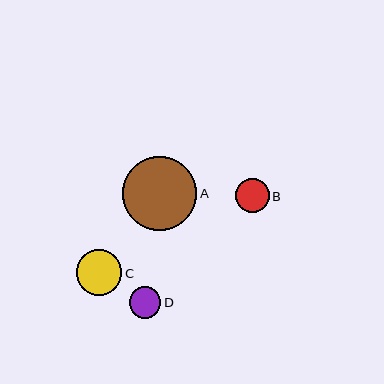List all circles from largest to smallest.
From largest to smallest: A, C, B, D.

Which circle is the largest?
Circle A is the largest with a size of approximately 74 pixels.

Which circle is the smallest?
Circle D is the smallest with a size of approximately 31 pixels.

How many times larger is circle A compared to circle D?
Circle A is approximately 2.4 times the size of circle D.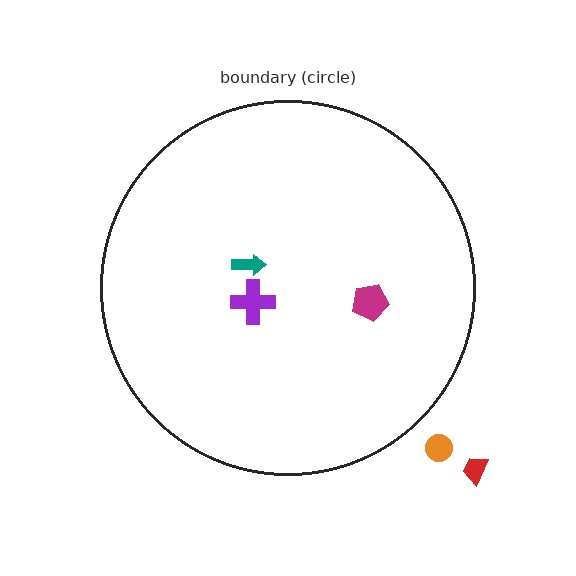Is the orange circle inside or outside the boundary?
Outside.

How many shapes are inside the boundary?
3 inside, 2 outside.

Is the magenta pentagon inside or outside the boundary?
Inside.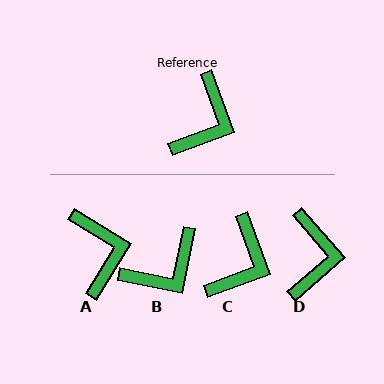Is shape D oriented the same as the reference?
No, it is off by about 21 degrees.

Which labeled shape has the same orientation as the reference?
C.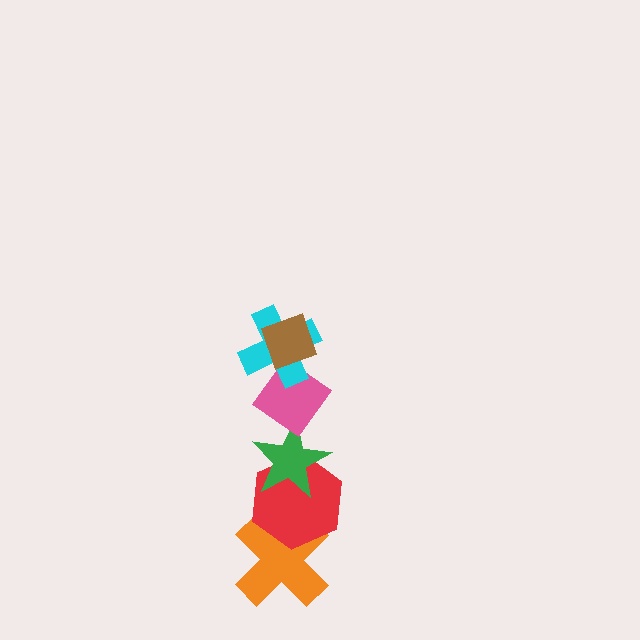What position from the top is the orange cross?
The orange cross is 6th from the top.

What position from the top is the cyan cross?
The cyan cross is 2nd from the top.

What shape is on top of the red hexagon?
The green star is on top of the red hexagon.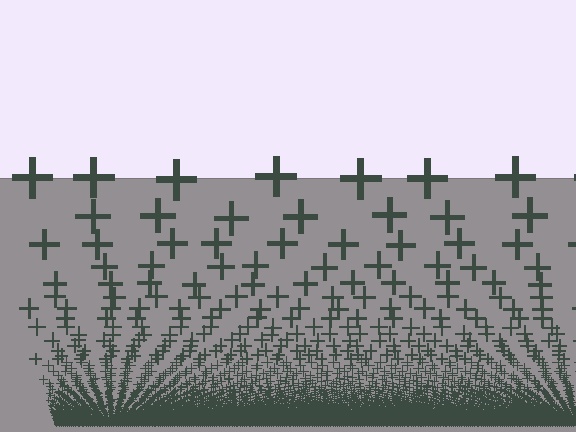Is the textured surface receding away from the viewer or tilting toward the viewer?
The surface appears to tilt toward the viewer. Texture elements get larger and sparser toward the top.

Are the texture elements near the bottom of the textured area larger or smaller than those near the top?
Smaller. The gradient is inverted — elements near the bottom are smaller and denser.